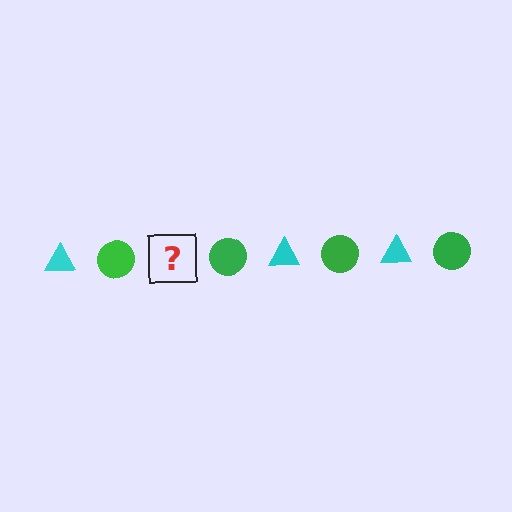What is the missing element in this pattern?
The missing element is a cyan triangle.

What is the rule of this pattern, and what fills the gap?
The rule is that the pattern alternates between cyan triangle and green circle. The gap should be filled with a cyan triangle.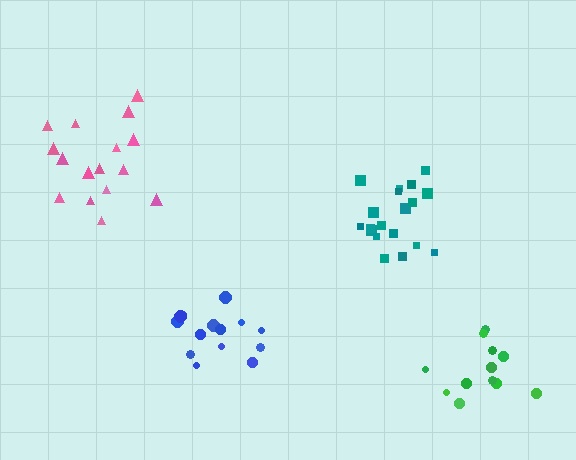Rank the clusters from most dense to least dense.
blue, teal, green, pink.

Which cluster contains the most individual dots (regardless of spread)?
Teal (19).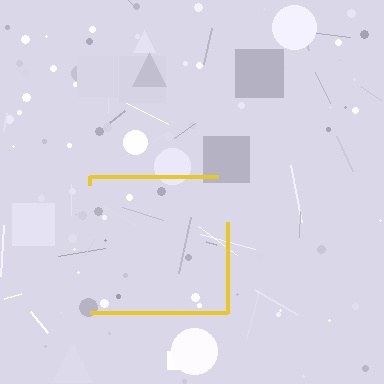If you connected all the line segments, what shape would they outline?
They would outline a square.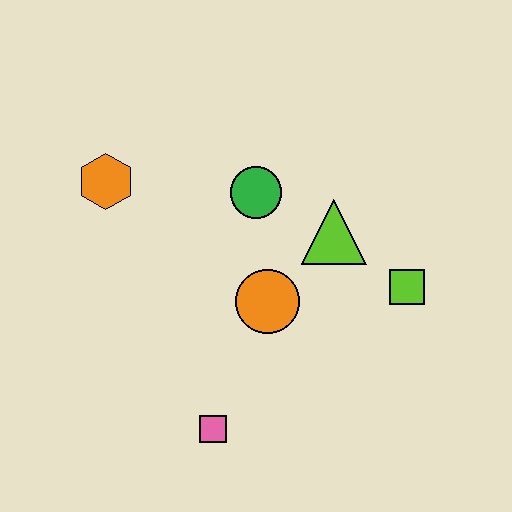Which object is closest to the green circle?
The lime triangle is closest to the green circle.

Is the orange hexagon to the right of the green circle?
No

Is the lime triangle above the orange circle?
Yes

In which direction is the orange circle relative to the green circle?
The orange circle is below the green circle.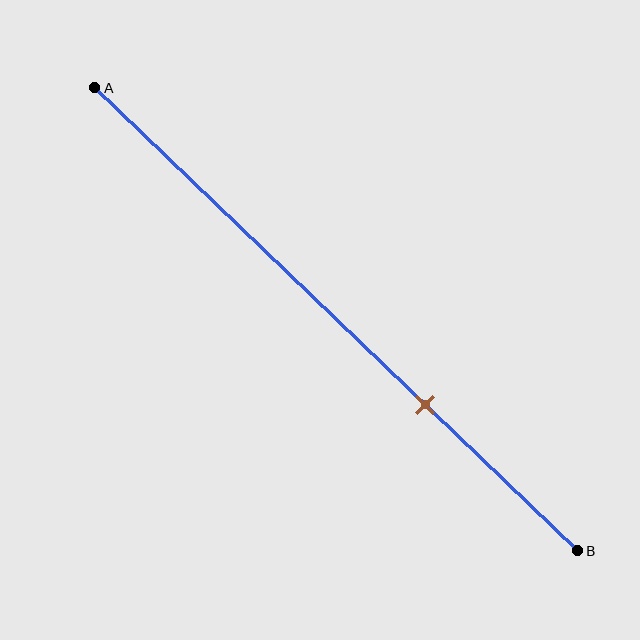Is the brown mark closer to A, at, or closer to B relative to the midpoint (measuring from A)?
The brown mark is closer to point B than the midpoint of segment AB.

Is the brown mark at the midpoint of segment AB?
No, the mark is at about 70% from A, not at the 50% midpoint.